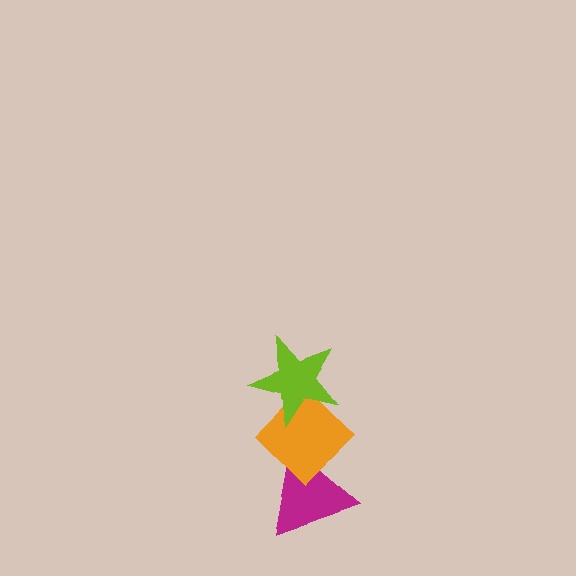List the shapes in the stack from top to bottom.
From top to bottom: the lime star, the orange diamond, the magenta triangle.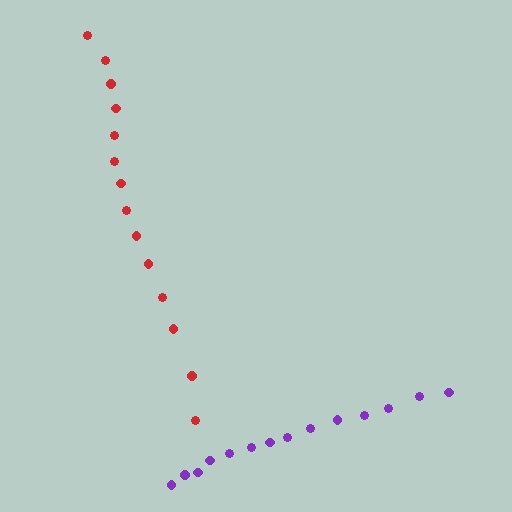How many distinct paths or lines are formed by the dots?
There are 2 distinct paths.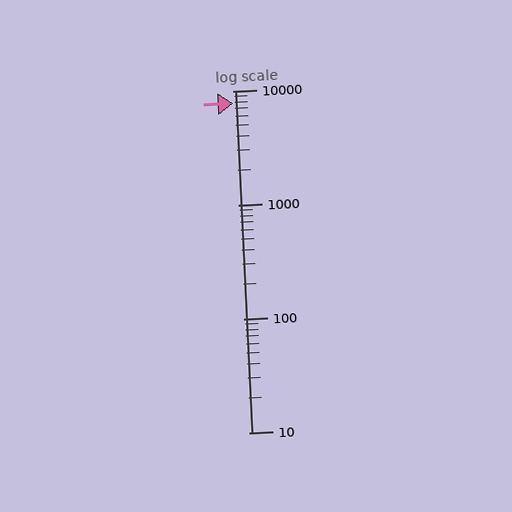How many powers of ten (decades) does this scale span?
The scale spans 3 decades, from 10 to 10000.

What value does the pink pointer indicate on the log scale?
The pointer indicates approximately 7700.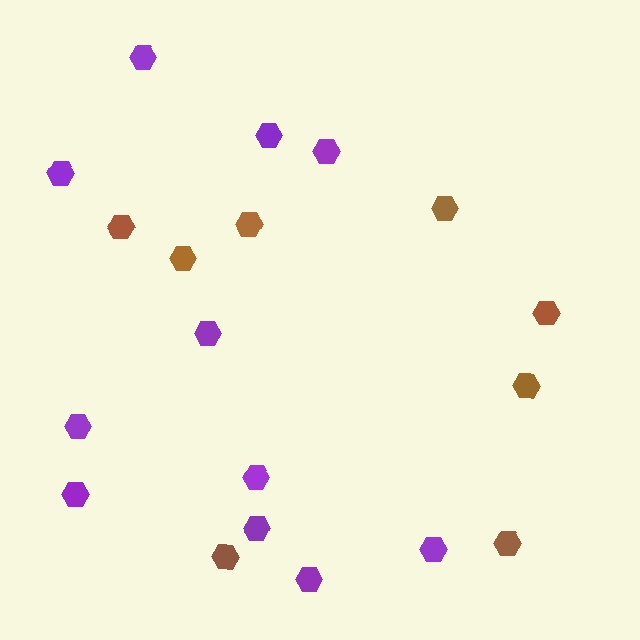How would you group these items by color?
There are 2 groups: one group of brown hexagons (8) and one group of purple hexagons (11).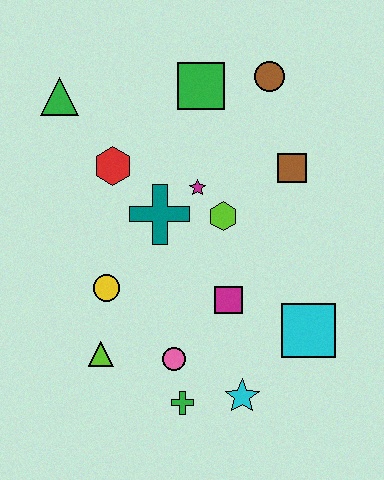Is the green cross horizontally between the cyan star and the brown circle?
No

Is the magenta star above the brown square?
No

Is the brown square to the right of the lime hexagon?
Yes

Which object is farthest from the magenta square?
The green triangle is farthest from the magenta square.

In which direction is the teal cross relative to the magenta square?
The teal cross is above the magenta square.